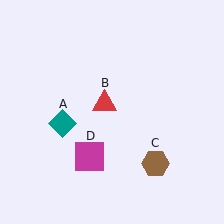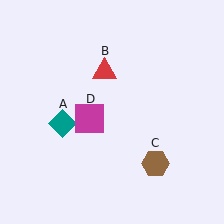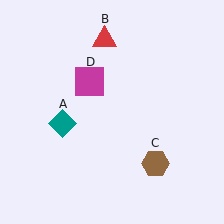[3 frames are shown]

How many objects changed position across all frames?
2 objects changed position: red triangle (object B), magenta square (object D).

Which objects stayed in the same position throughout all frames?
Teal diamond (object A) and brown hexagon (object C) remained stationary.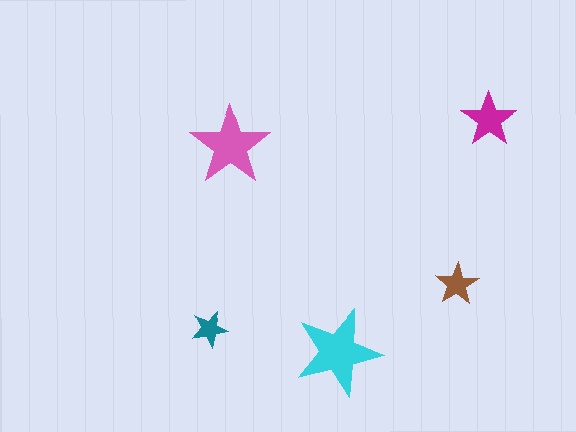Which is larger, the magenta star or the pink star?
The pink one.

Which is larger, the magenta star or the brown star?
The magenta one.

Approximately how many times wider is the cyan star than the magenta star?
About 1.5 times wider.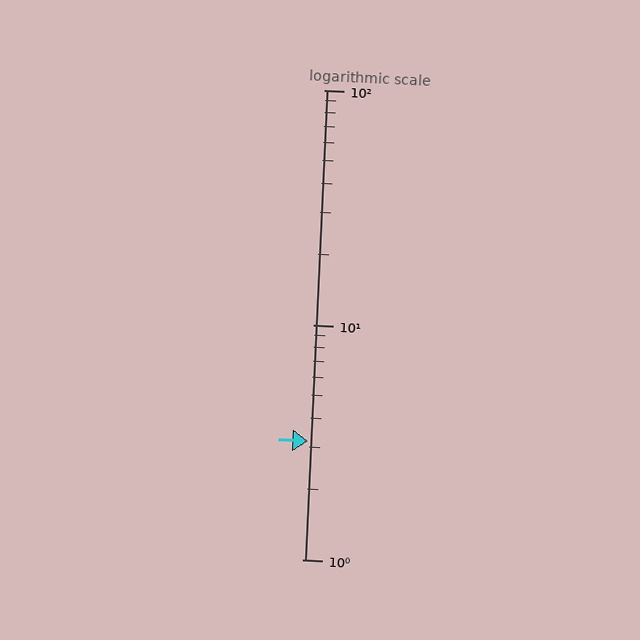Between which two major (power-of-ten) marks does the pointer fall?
The pointer is between 1 and 10.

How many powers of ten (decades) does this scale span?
The scale spans 2 decades, from 1 to 100.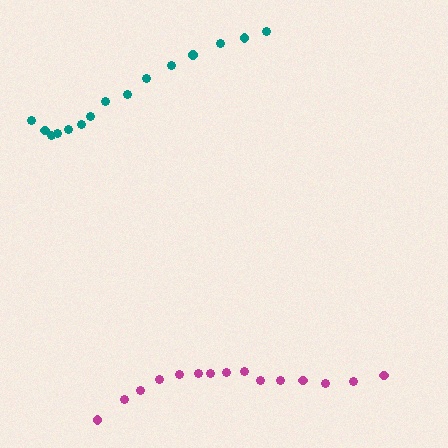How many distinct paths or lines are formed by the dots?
There are 2 distinct paths.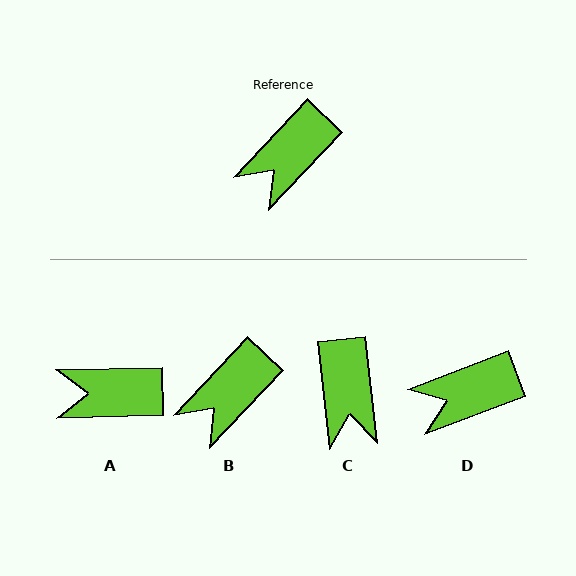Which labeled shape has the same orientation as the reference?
B.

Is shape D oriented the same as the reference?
No, it is off by about 26 degrees.